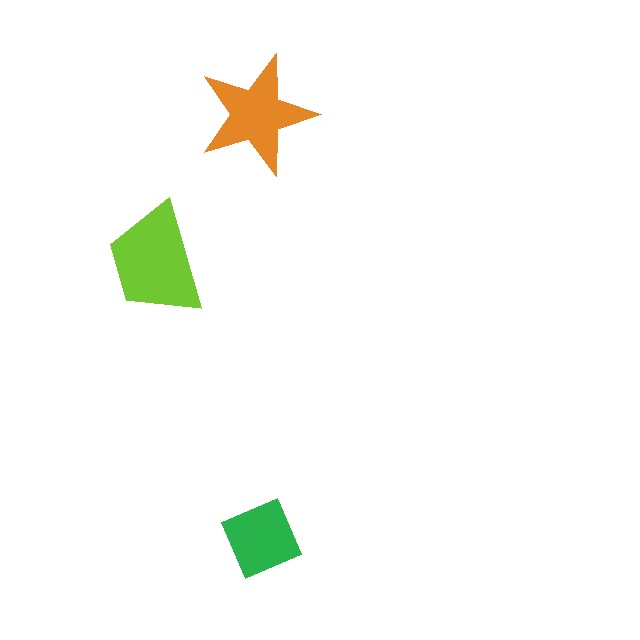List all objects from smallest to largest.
The green diamond, the orange star, the lime trapezoid.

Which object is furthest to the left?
The lime trapezoid is leftmost.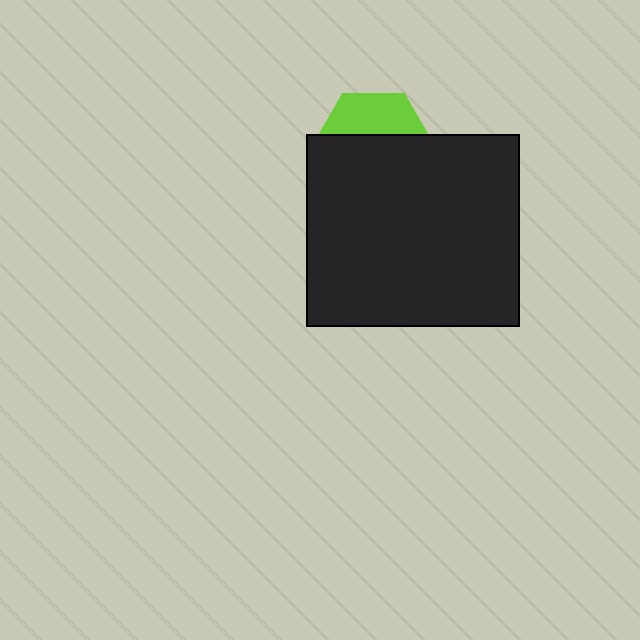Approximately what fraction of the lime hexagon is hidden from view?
Roughly 66% of the lime hexagon is hidden behind the black rectangle.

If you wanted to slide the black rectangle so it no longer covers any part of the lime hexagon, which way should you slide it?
Slide it down — that is the most direct way to separate the two shapes.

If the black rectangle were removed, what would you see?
You would see the complete lime hexagon.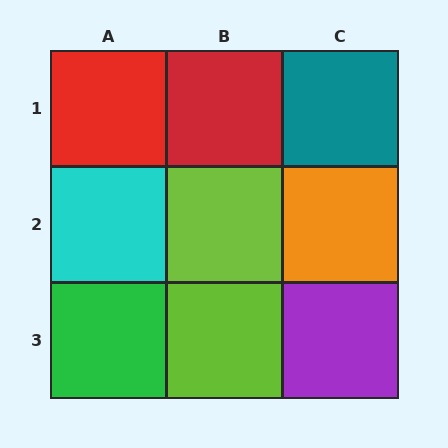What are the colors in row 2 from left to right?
Cyan, lime, orange.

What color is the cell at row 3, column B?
Lime.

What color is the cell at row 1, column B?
Red.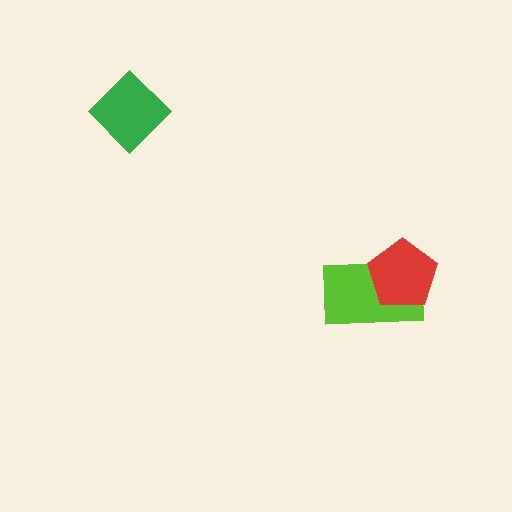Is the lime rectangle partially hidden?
Yes, it is partially covered by another shape.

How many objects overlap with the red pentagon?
1 object overlaps with the red pentagon.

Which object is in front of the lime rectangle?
The red pentagon is in front of the lime rectangle.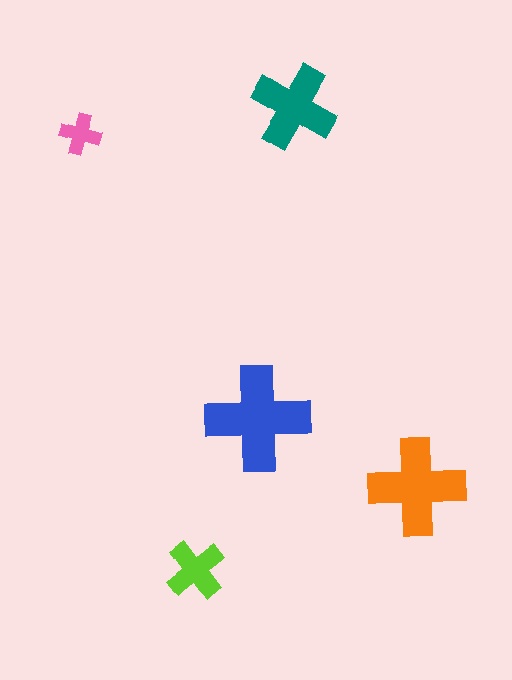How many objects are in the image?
There are 5 objects in the image.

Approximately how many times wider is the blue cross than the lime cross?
About 2 times wider.